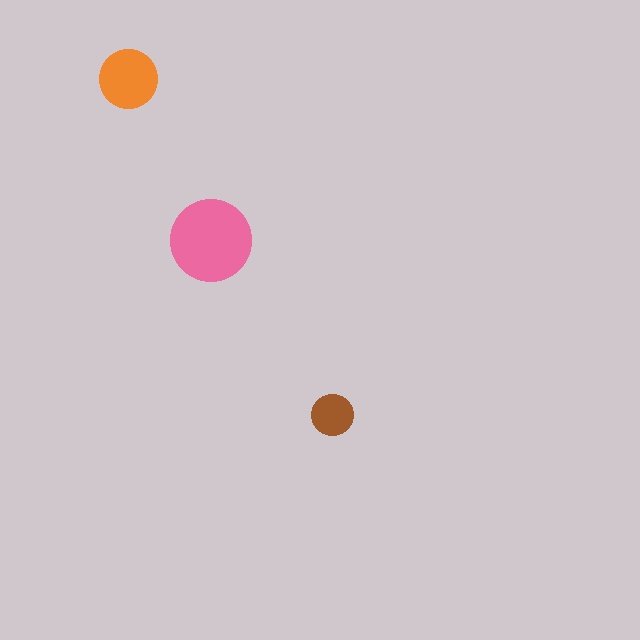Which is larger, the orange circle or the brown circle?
The orange one.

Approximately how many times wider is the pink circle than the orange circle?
About 1.5 times wider.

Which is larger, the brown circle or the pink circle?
The pink one.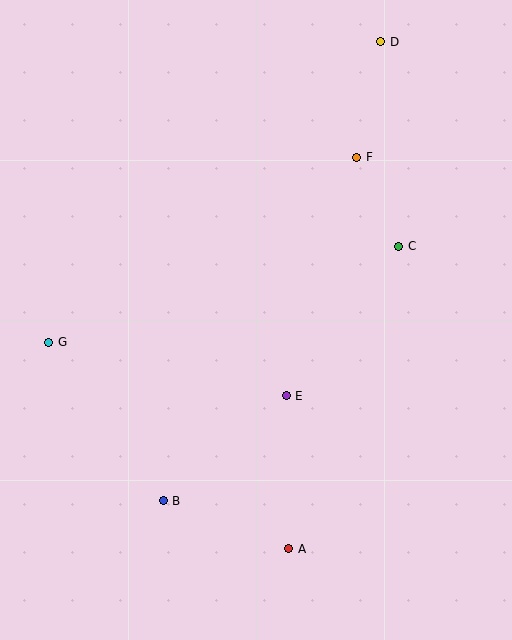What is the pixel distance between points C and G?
The distance between C and G is 363 pixels.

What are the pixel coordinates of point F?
Point F is at (357, 157).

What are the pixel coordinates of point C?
Point C is at (399, 246).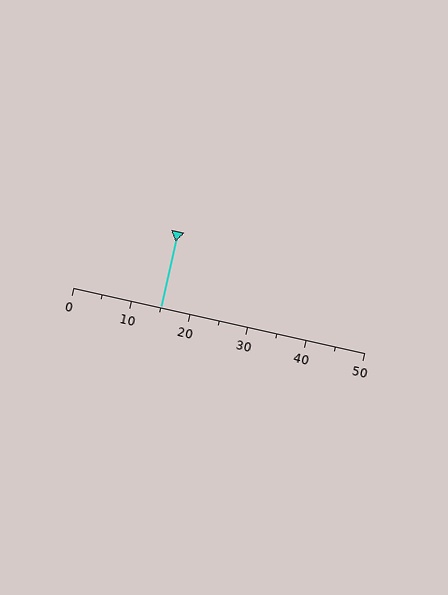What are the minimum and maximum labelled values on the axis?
The axis runs from 0 to 50.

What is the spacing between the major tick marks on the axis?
The major ticks are spaced 10 apart.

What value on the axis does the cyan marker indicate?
The marker indicates approximately 15.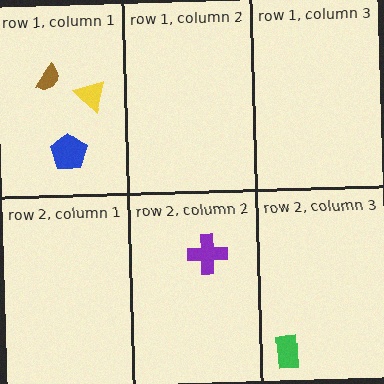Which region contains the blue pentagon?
The row 1, column 1 region.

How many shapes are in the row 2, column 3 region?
1.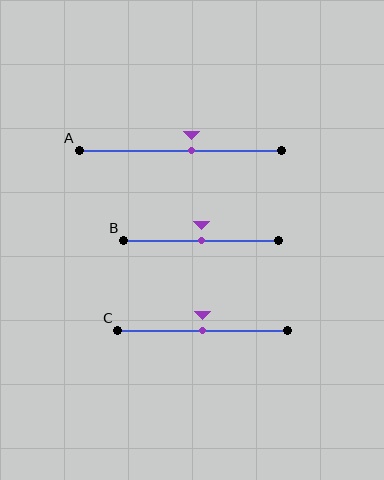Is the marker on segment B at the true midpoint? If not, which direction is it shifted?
Yes, the marker on segment B is at the true midpoint.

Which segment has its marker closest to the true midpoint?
Segment B has its marker closest to the true midpoint.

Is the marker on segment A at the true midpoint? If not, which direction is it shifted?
No, the marker on segment A is shifted to the right by about 6% of the segment length.